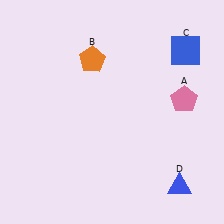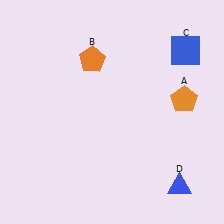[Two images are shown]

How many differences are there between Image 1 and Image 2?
There is 1 difference between the two images.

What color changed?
The pentagon (A) changed from pink in Image 1 to orange in Image 2.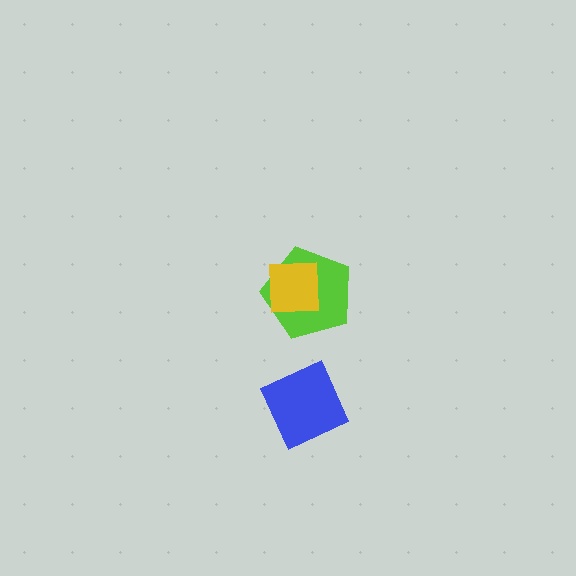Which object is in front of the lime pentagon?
The yellow square is in front of the lime pentagon.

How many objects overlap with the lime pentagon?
1 object overlaps with the lime pentagon.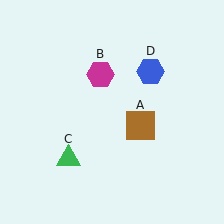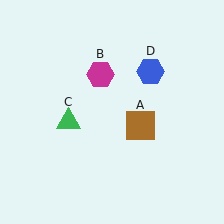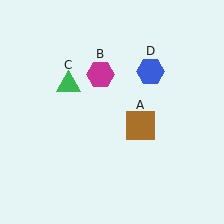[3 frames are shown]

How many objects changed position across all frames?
1 object changed position: green triangle (object C).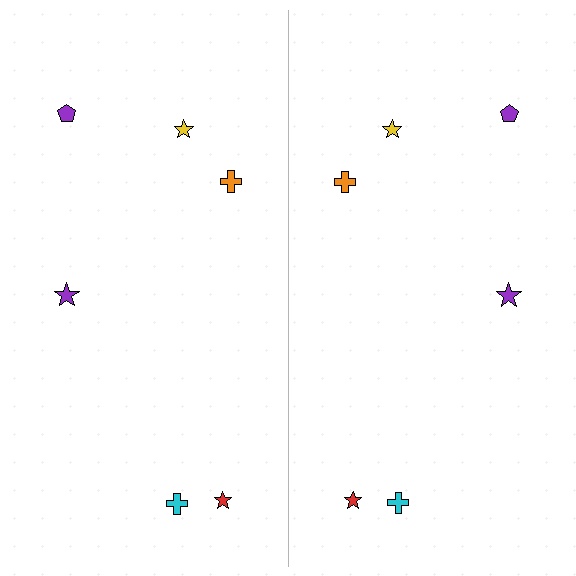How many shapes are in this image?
There are 12 shapes in this image.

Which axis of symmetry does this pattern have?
The pattern has a vertical axis of symmetry running through the center of the image.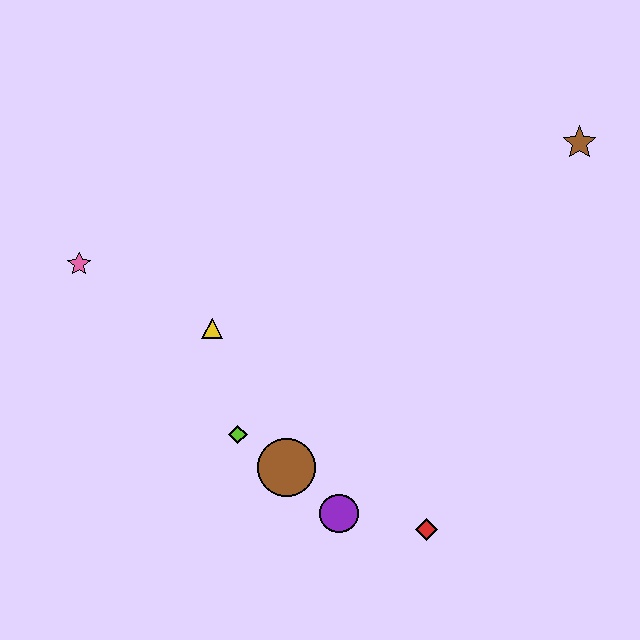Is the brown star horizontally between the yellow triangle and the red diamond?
No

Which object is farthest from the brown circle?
The brown star is farthest from the brown circle.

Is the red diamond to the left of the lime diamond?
No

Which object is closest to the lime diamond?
The brown circle is closest to the lime diamond.